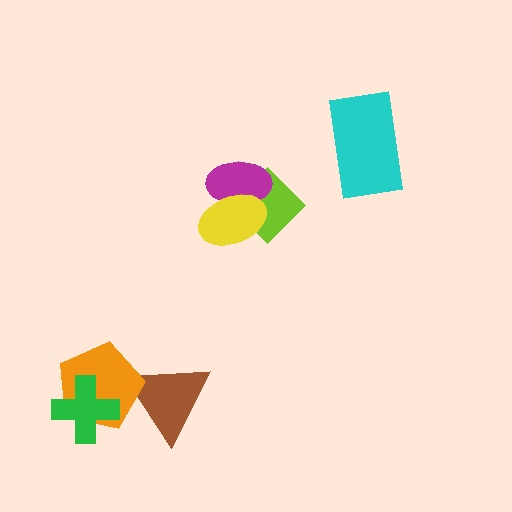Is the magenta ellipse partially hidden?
Yes, it is partially covered by another shape.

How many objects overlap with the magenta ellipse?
2 objects overlap with the magenta ellipse.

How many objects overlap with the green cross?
1 object overlaps with the green cross.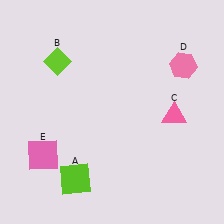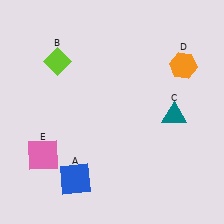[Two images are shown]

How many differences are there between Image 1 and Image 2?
There are 3 differences between the two images.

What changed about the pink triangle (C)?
In Image 1, C is pink. In Image 2, it changed to teal.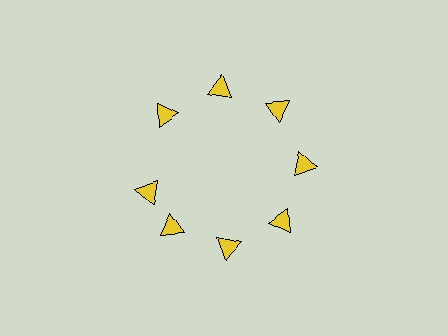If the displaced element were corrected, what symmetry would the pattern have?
It would have 8-fold rotational symmetry — the pattern would map onto itself every 45 degrees.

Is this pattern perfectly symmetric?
No. The 8 yellow triangles are arranged in a ring, but one element near the 9 o'clock position is rotated out of alignment along the ring, breaking the 8-fold rotational symmetry.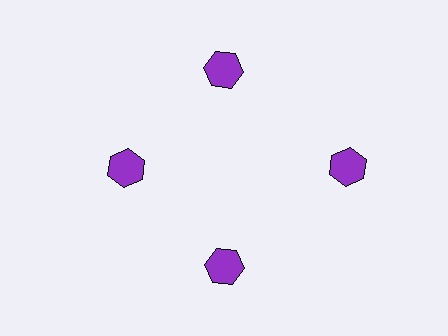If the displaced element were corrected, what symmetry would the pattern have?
It would have 4-fold rotational symmetry — the pattern would map onto itself every 90 degrees.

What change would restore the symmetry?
The symmetry would be restored by moving it inward, back onto the ring so that all 4 hexagons sit at equal angles and equal distance from the center.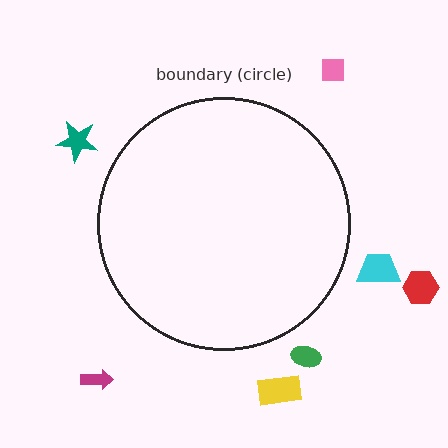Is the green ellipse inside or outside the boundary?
Outside.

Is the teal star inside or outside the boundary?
Outside.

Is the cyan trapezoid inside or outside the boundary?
Outside.